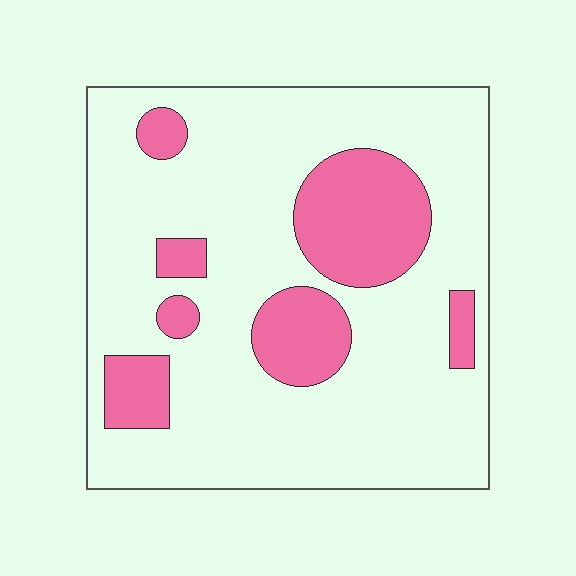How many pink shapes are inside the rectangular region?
7.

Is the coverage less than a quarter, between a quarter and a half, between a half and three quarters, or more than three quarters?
Less than a quarter.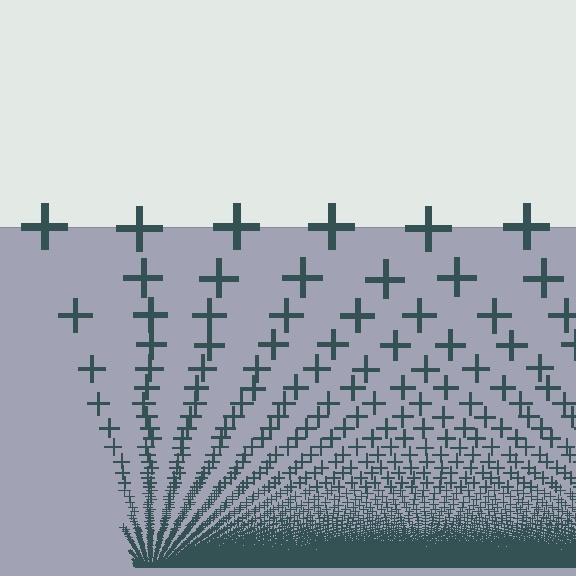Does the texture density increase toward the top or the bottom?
Density increases toward the bottom.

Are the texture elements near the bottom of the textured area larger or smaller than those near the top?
Smaller. The gradient is inverted — elements near the bottom are smaller and denser.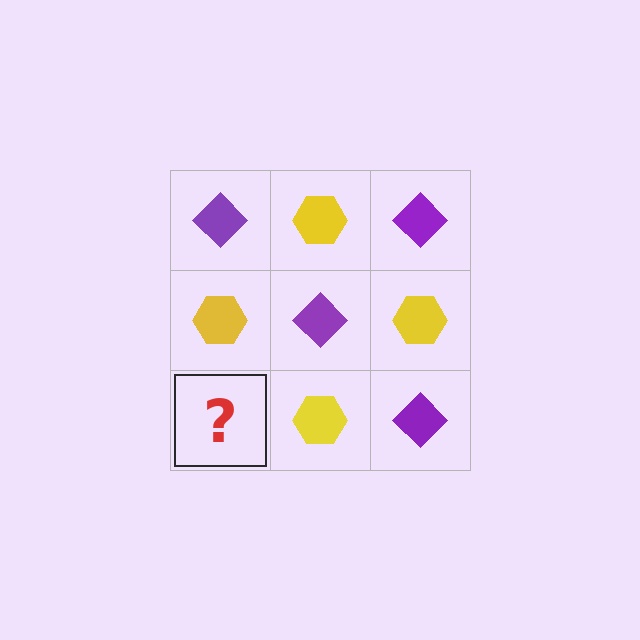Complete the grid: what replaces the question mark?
The question mark should be replaced with a purple diamond.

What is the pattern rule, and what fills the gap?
The rule is that it alternates purple diamond and yellow hexagon in a checkerboard pattern. The gap should be filled with a purple diamond.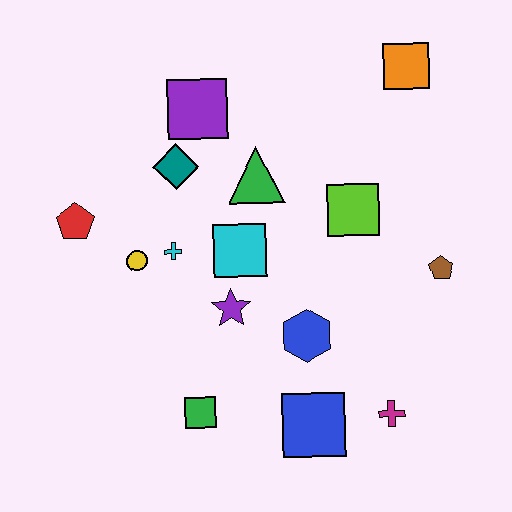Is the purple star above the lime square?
No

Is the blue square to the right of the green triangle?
Yes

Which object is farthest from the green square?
The orange square is farthest from the green square.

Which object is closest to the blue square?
The magenta cross is closest to the blue square.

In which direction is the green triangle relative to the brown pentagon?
The green triangle is to the left of the brown pentagon.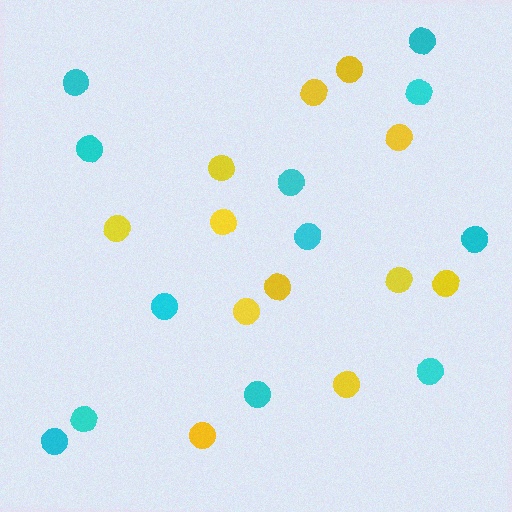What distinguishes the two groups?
There are 2 groups: one group of yellow circles (12) and one group of cyan circles (12).